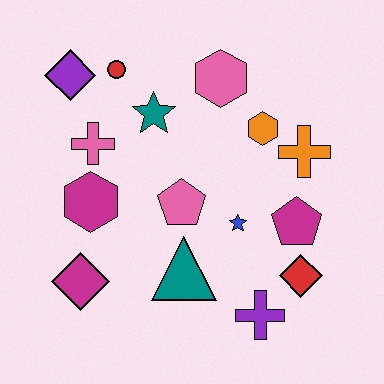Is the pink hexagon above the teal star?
Yes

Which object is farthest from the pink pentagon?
The purple diamond is farthest from the pink pentagon.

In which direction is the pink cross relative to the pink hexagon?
The pink cross is to the left of the pink hexagon.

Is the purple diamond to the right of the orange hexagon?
No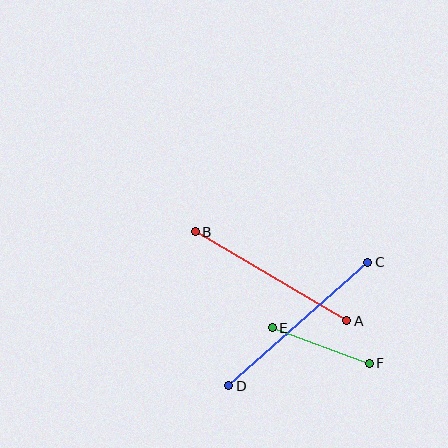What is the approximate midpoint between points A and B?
The midpoint is at approximately (271, 276) pixels.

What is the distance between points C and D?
The distance is approximately 186 pixels.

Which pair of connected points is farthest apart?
Points C and D are farthest apart.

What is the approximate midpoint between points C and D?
The midpoint is at approximately (298, 324) pixels.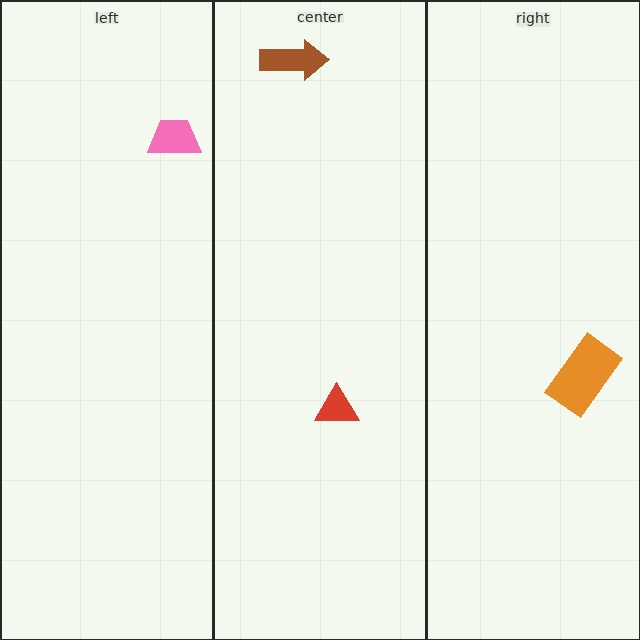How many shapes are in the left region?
1.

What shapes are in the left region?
The pink trapezoid.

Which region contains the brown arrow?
The center region.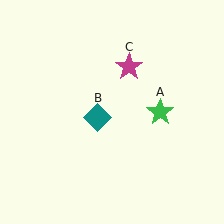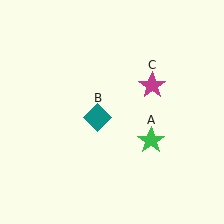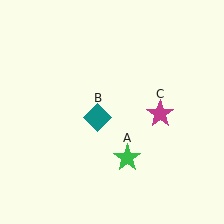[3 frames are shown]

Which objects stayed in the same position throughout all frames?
Teal diamond (object B) remained stationary.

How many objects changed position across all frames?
2 objects changed position: green star (object A), magenta star (object C).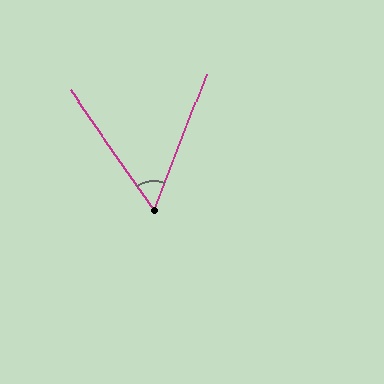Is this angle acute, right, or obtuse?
It is acute.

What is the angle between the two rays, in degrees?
Approximately 56 degrees.